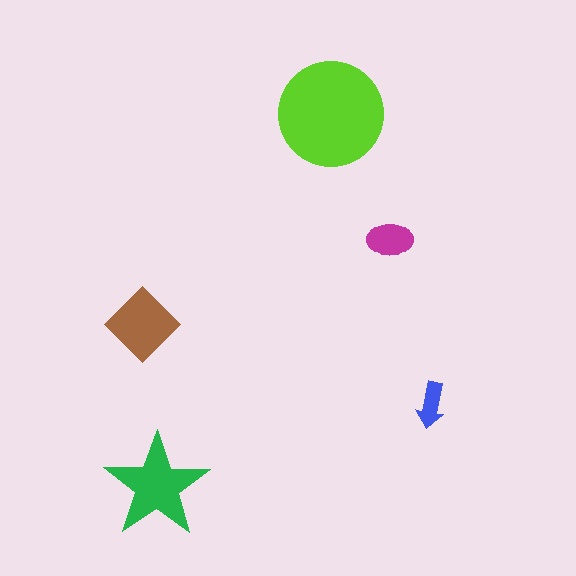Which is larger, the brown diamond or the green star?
The green star.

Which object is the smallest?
The blue arrow.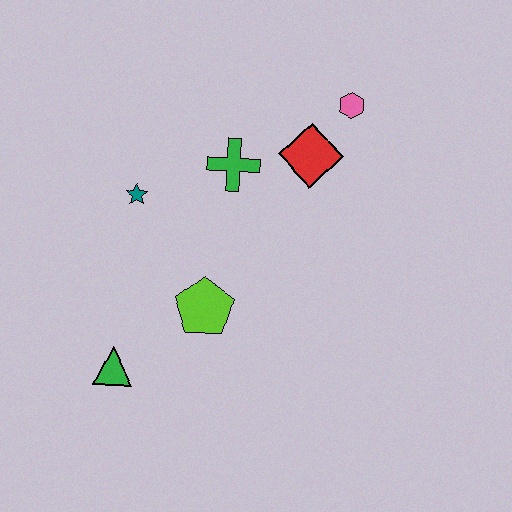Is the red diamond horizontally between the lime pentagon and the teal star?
No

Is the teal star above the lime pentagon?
Yes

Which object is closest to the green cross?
The red diamond is closest to the green cross.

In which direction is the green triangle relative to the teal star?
The green triangle is below the teal star.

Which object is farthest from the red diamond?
The green triangle is farthest from the red diamond.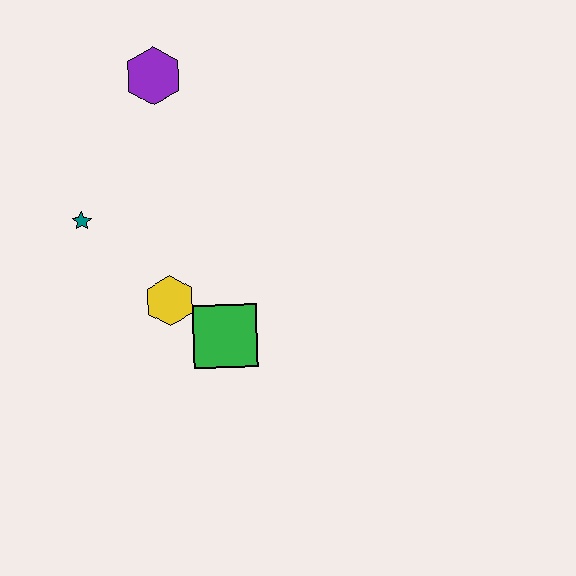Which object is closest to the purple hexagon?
The teal star is closest to the purple hexagon.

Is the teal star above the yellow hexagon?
Yes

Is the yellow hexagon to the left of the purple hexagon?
No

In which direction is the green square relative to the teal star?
The green square is to the right of the teal star.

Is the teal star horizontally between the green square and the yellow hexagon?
No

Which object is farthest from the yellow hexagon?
The purple hexagon is farthest from the yellow hexagon.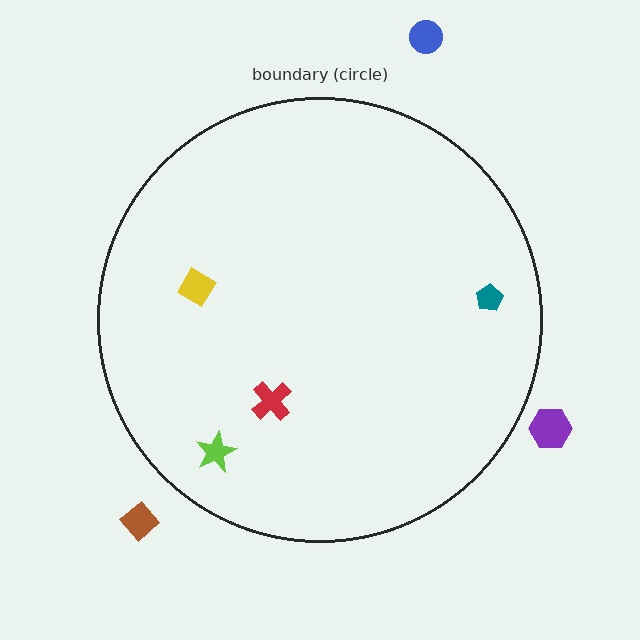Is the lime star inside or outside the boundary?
Inside.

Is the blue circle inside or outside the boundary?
Outside.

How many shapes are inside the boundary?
4 inside, 3 outside.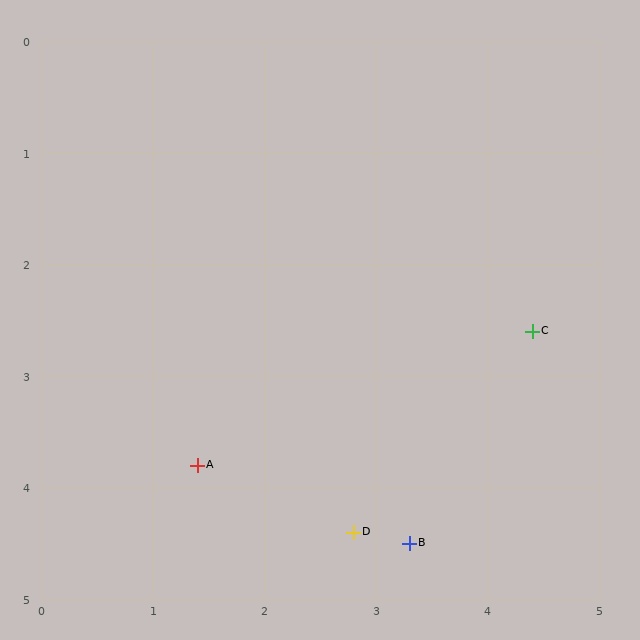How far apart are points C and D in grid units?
Points C and D are about 2.4 grid units apart.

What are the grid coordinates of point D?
Point D is at approximately (2.8, 4.4).